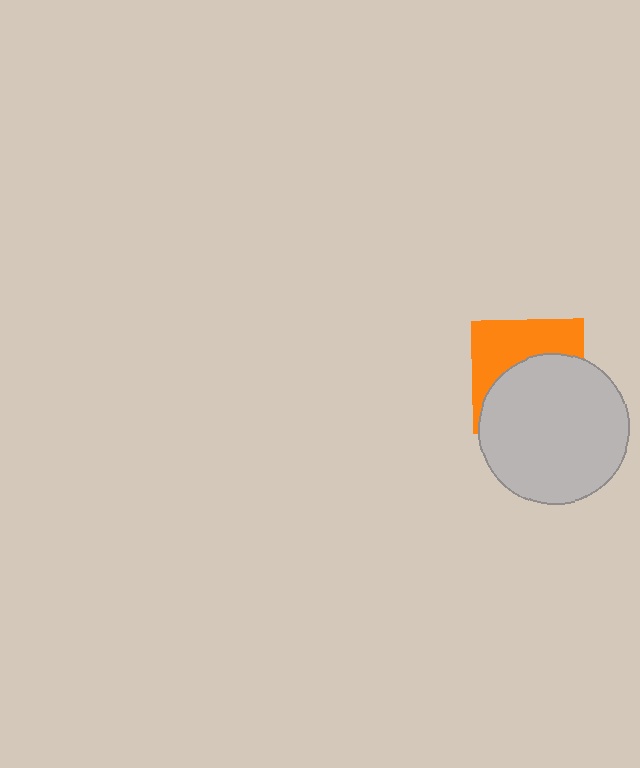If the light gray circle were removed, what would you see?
You would see the complete orange square.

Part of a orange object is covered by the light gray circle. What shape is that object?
It is a square.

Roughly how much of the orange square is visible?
A small part of it is visible (roughly 44%).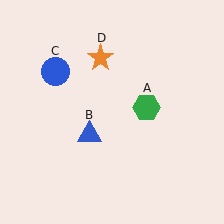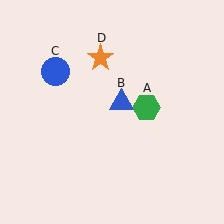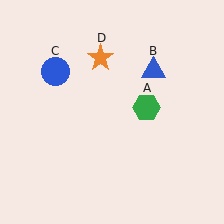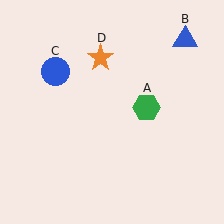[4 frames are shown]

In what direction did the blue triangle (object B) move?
The blue triangle (object B) moved up and to the right.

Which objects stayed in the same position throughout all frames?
Green hexagon (object A) and blue circle (object C) and orange star (object D) remained stationary.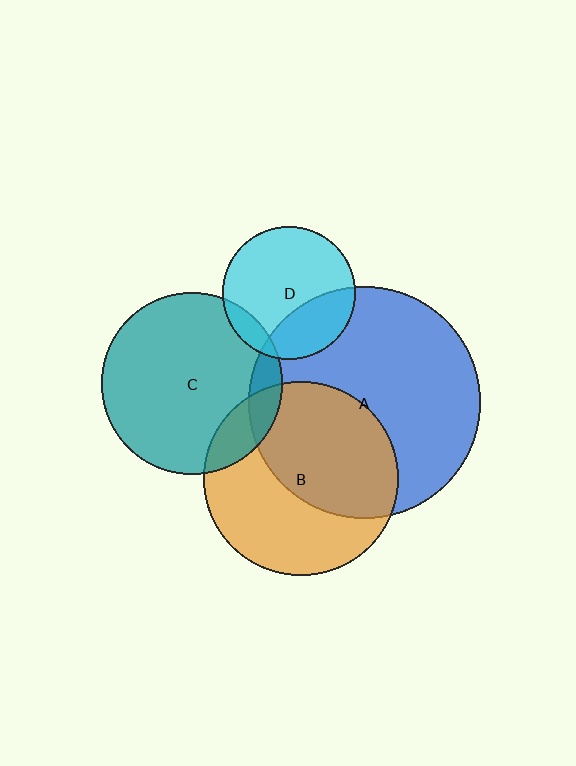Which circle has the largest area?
Circle A (blue).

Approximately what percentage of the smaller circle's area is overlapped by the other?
Approximately 10%.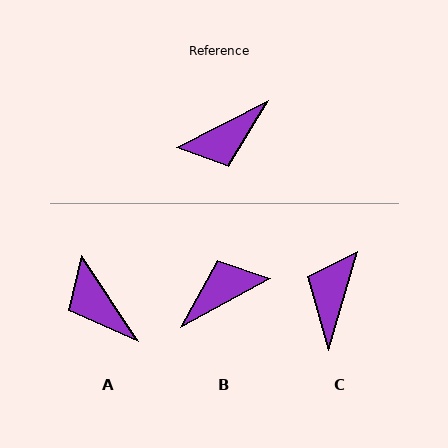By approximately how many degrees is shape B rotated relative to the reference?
Approximately 178 degrees clockwise.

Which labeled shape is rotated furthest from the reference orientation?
B, about 178 degrees away.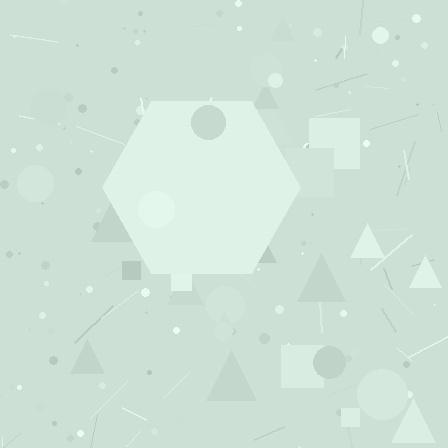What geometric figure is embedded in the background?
A hexagon is embedded in the background.